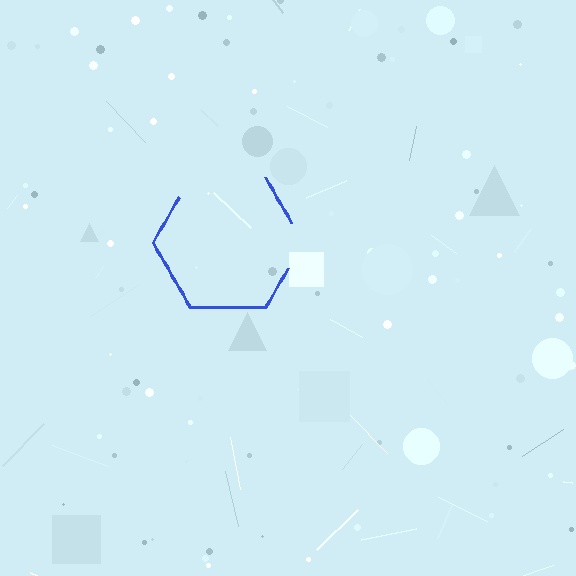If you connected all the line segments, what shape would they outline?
They would outline a hexagon.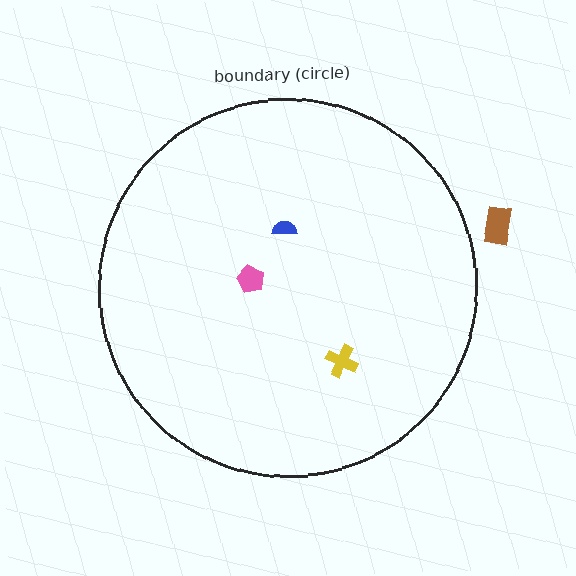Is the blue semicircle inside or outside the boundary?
Inside.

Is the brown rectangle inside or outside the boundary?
Outside.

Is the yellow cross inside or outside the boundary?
Inside.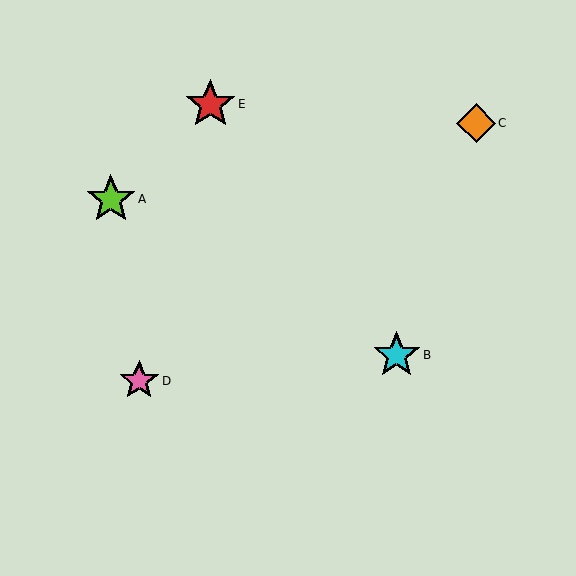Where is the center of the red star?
The center of the red star is at (210, 104).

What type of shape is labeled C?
Shape C is an orange diamond.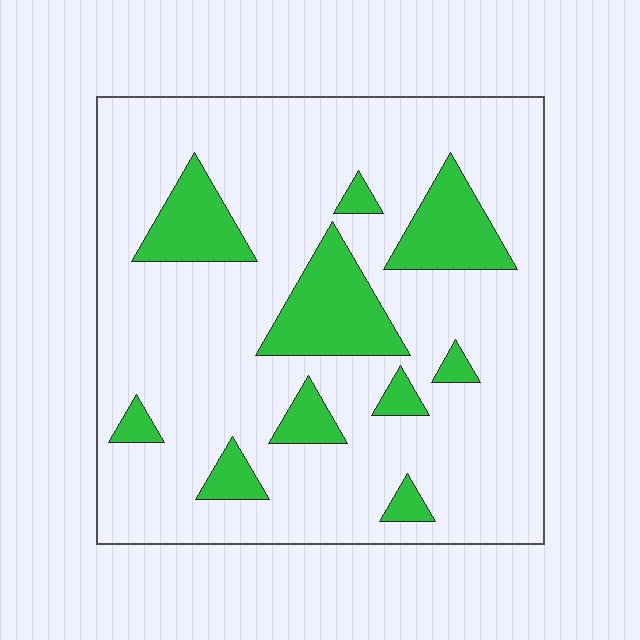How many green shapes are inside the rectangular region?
10.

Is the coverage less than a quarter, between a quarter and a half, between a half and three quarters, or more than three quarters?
Less than a quarter.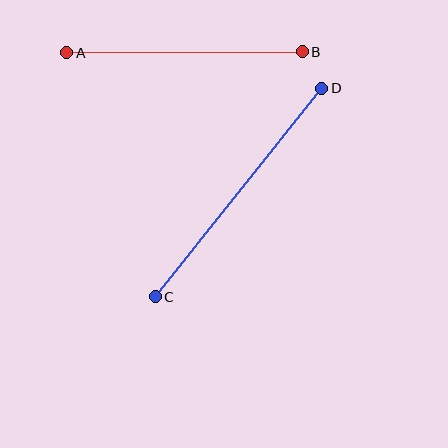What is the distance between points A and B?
The distance is approximately 236 pixels.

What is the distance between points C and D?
The distance is approximately 267 pixels.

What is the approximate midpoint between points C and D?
The midpoint is at approximately (238, 193) pixels.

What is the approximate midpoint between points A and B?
The midpoint is at approximately (185, 52) pixels.